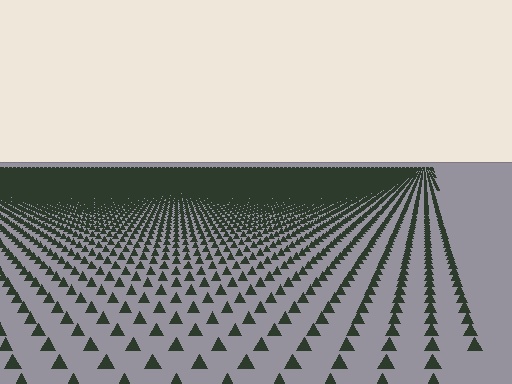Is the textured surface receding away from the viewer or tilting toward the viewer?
The surface is receding away from the viewer. Texture elements get smaller and denser toward the top.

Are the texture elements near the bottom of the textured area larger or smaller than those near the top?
Larger. Near the bottom, elements are closer to the viewer and appear at a bigger on-screen size.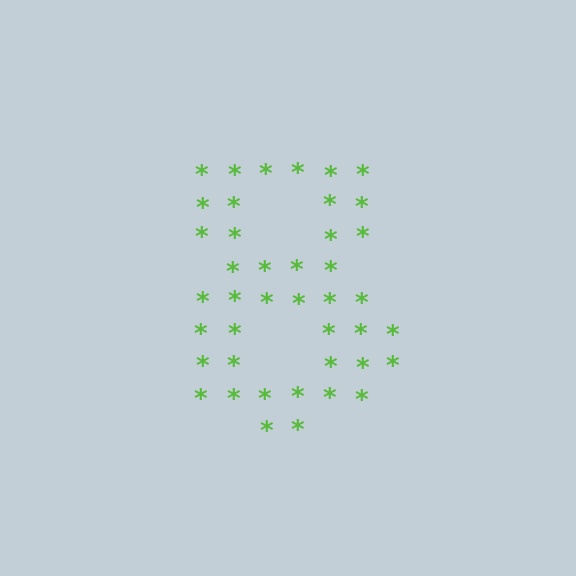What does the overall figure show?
The overall figure shows the digit 8.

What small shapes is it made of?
It is made of small asterisks.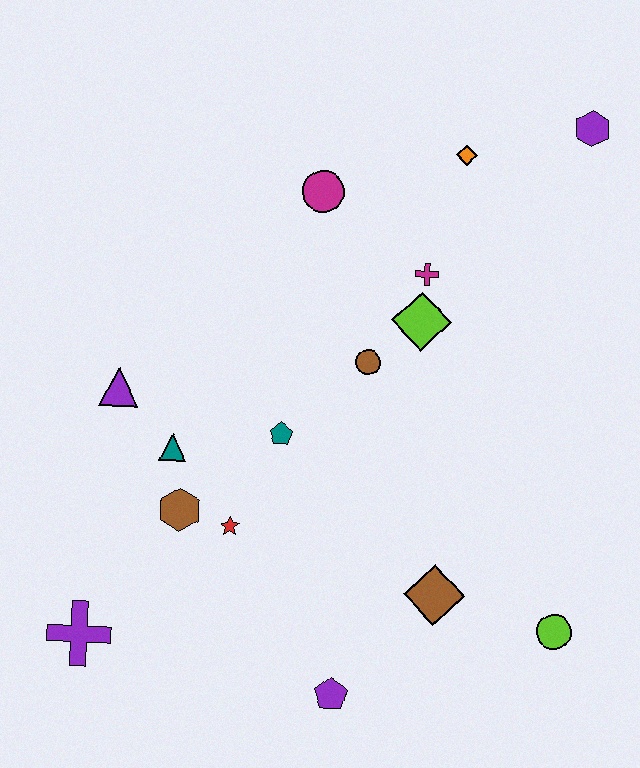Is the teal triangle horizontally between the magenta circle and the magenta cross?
No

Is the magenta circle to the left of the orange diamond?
Yes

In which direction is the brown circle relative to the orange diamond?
The brown circle is below the orange diamond.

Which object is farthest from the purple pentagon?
The purple hexagon is farthest from the purple pentagon.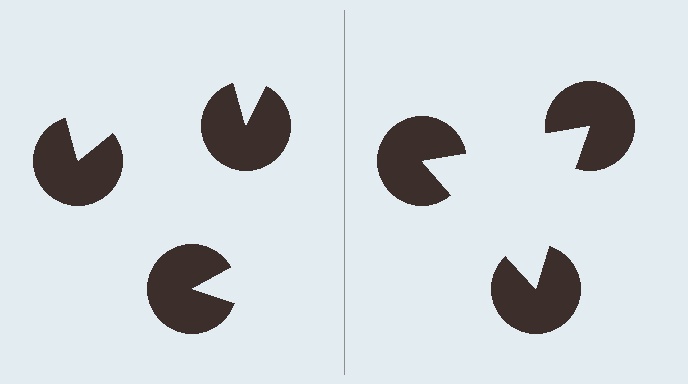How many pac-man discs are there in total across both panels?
6 — 3 on each side.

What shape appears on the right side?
An illusory triangle.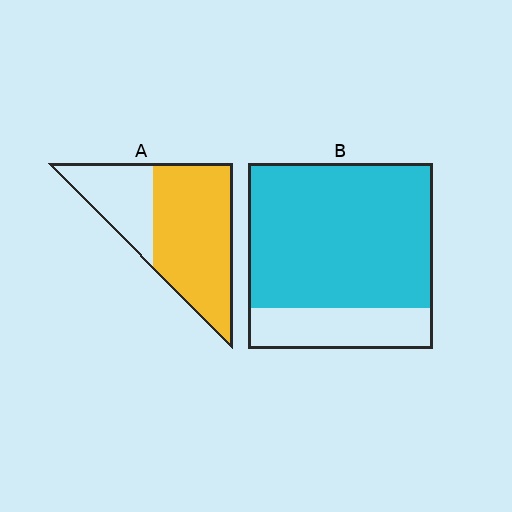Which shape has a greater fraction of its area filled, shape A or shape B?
Shape B.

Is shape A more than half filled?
Yes.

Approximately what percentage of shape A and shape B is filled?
A is approximately 70% and B is approximately 80%.